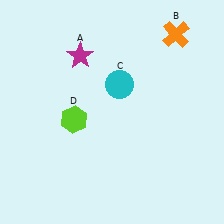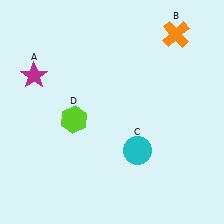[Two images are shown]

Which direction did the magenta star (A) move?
The magenta star (A) moved left.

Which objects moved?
The objects that moved are: the magenta star (A), the cyan circle (C).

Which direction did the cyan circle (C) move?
The cyan circle (C) moved down.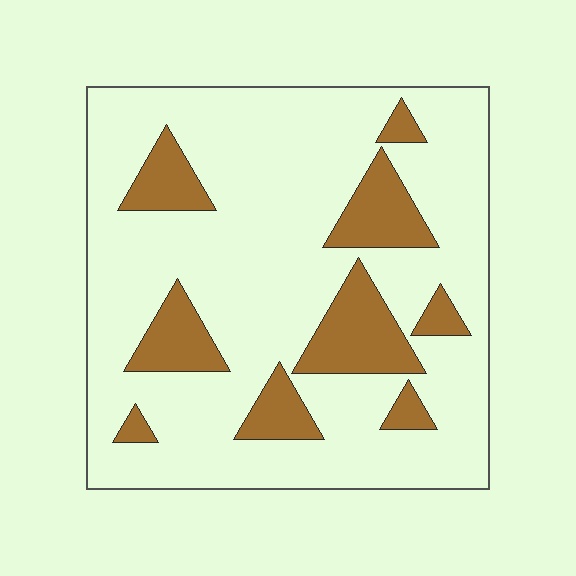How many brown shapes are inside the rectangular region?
9.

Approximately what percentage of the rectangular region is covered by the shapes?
Approximately 20%.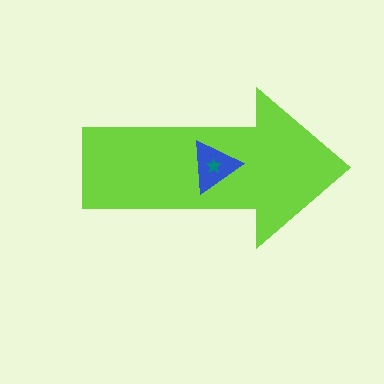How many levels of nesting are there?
3.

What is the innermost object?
The teal star.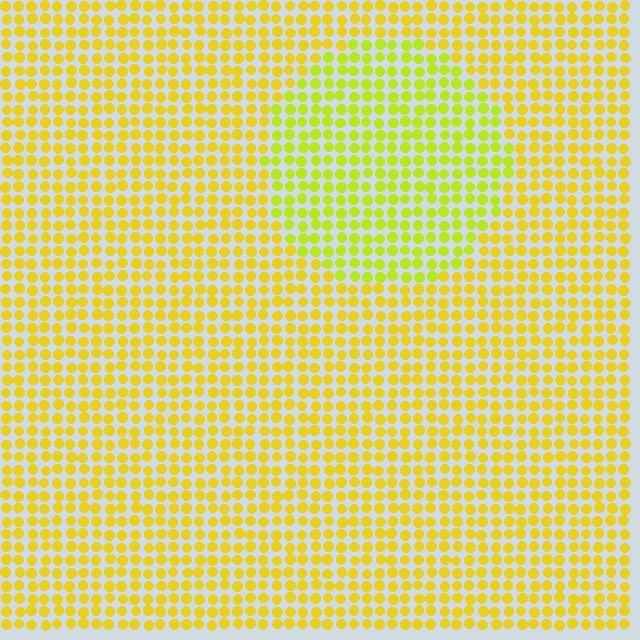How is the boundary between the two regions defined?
The boundary is defined purely by a slight shift in hue (about 23 degrees). Spacing, size, and orientation are identical on both sides.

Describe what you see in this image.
The image is filled with small yellow elements in a uniform arrangement. A circle-shaped region is visible where the elements are tinted to a slightly different hue, forming a subtle color boundary.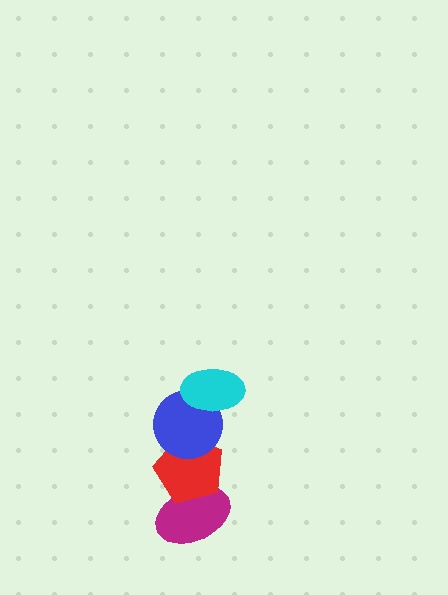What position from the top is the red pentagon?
The red pentagon is 3rd from the top.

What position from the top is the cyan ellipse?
The cyan ellipse is 1st from the top.